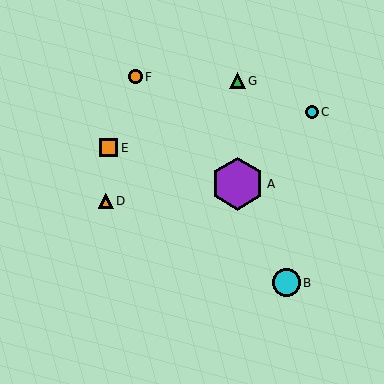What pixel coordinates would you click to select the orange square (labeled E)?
Click at (109, 148) to select the orange square E.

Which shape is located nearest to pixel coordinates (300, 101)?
The cyan circle (labeled C) at (312, 112) is nearest to that location.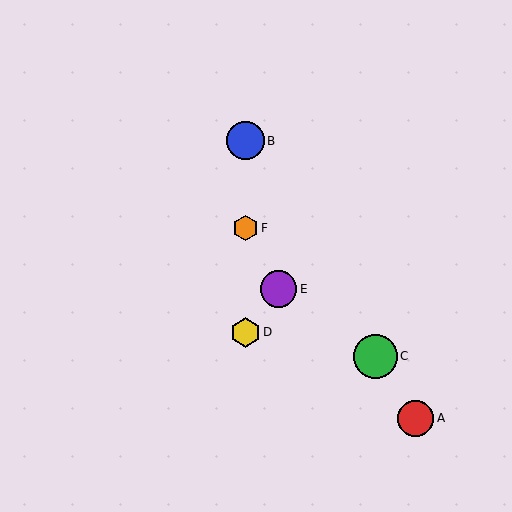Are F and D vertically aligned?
Yes, both are at x≈245.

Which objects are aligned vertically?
Objects B, D, F are aligned vertically.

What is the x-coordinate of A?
Object A is at x≈416.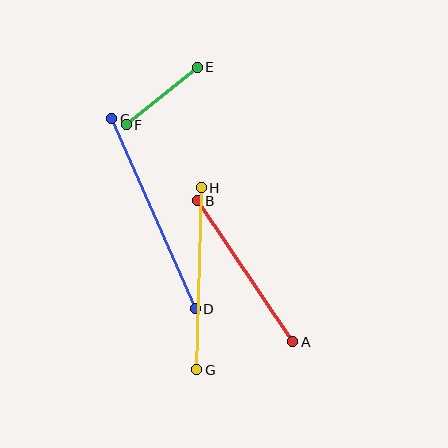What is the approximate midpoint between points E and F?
The midpoint is at approximately (162, 96) pixels.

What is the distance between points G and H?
The distance is approximately 182 pixels.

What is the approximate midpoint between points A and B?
The midpoint is at approximately (245, 271) pixels.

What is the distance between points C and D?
The distance is approximately 208 pixels.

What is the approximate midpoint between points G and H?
The midpoint is at approximately (199, 279) pixels.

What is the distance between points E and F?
The distance is approximately 91 pixels.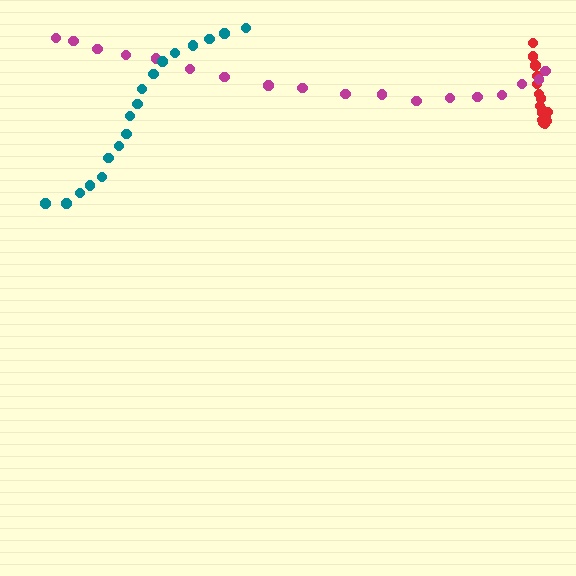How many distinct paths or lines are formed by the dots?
There are 3 distinct paths.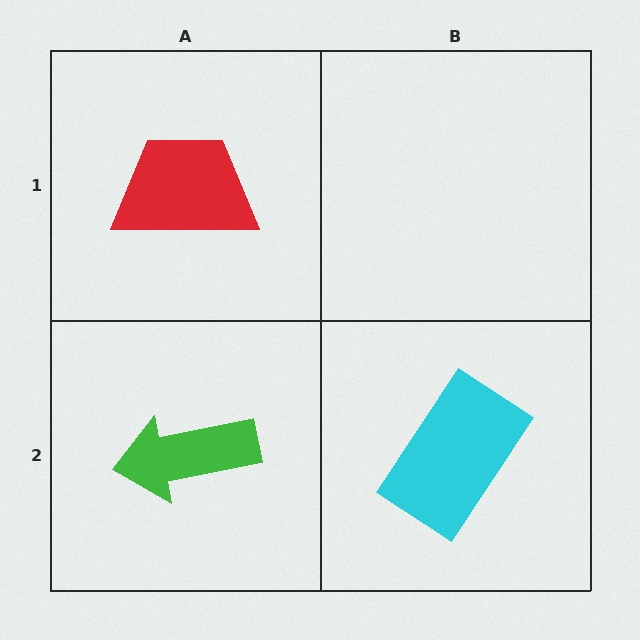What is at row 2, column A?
A green arrow.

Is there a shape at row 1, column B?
No, that cell is empty.